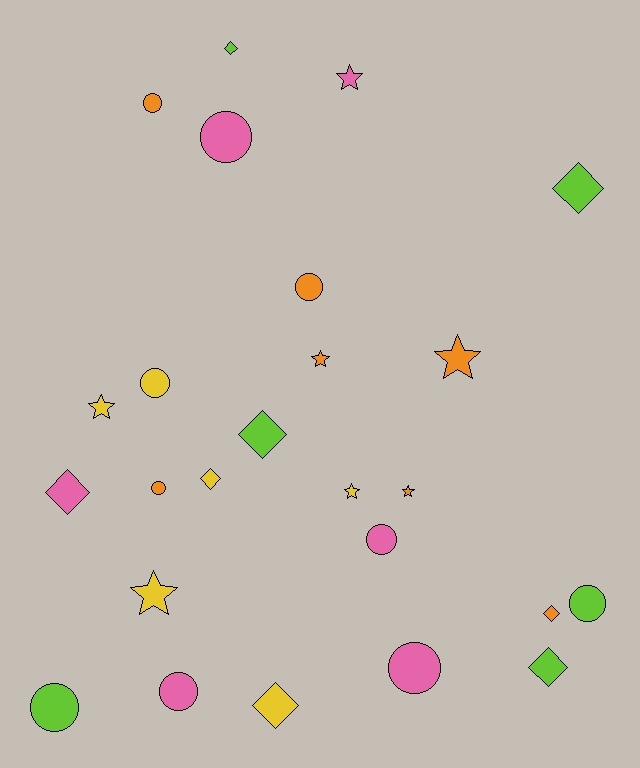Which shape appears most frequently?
Circle, with 10 objects.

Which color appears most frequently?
Orange, with 7 objects.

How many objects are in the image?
There are 25 objects.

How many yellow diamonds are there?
There are 2 yellow diamonds.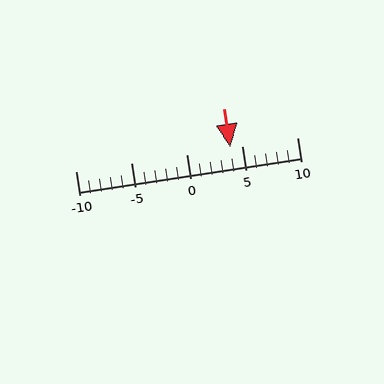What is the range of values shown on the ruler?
The ruler shows values from -10 to 10.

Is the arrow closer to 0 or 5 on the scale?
The arrow is closer to 5.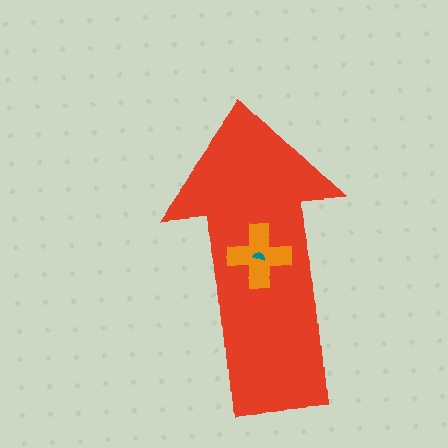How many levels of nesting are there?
3.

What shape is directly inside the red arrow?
The orange cross.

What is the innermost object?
The teal semicircle.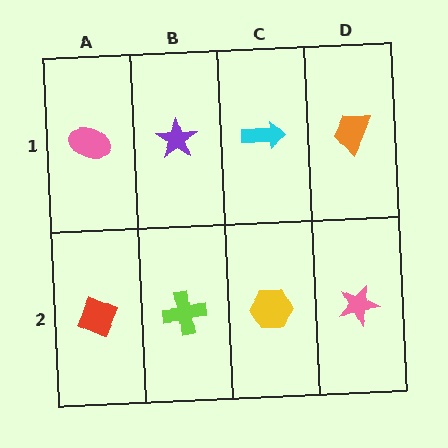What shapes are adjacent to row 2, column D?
An orange trapezoid (row 1, column D), a yellow hexagon (row 2, column C).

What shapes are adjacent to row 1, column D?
A pink star (row 2, column D), a cyan arrow (row 1, column C).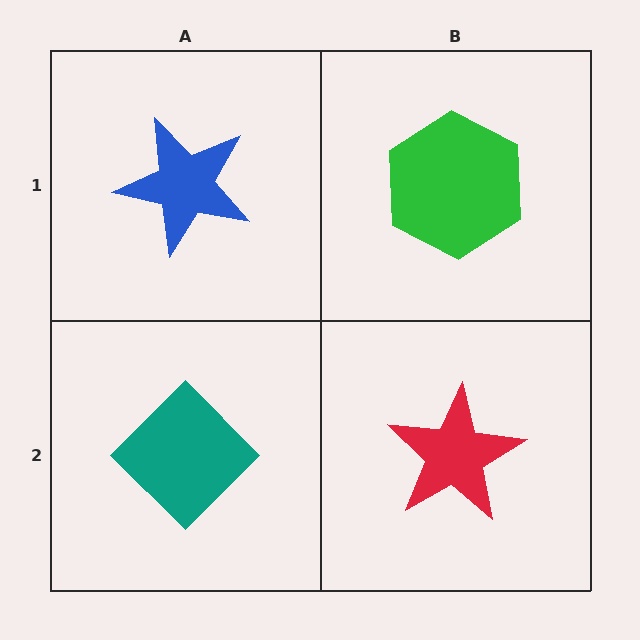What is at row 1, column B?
A green hexagon.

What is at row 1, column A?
A blue star.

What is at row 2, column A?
A teal diamond.